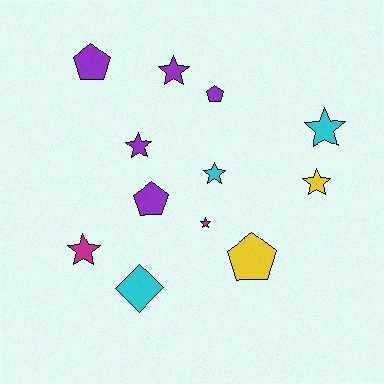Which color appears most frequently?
Purple, with 5 objects.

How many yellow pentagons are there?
There is 1 yellow pentagon.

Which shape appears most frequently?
Star, with 7 objects.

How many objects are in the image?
There are 12 objects.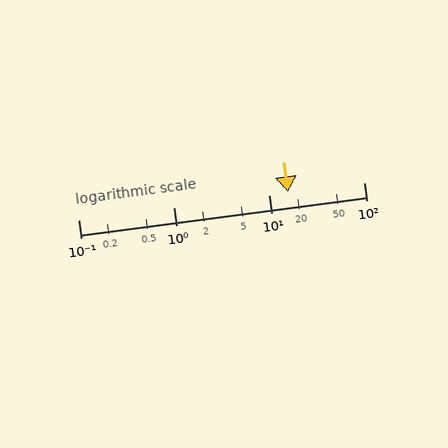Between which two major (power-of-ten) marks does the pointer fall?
The pointer is between 10 and 100.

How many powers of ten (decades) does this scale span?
The scale spans 3 decades, from 0.1 to 100.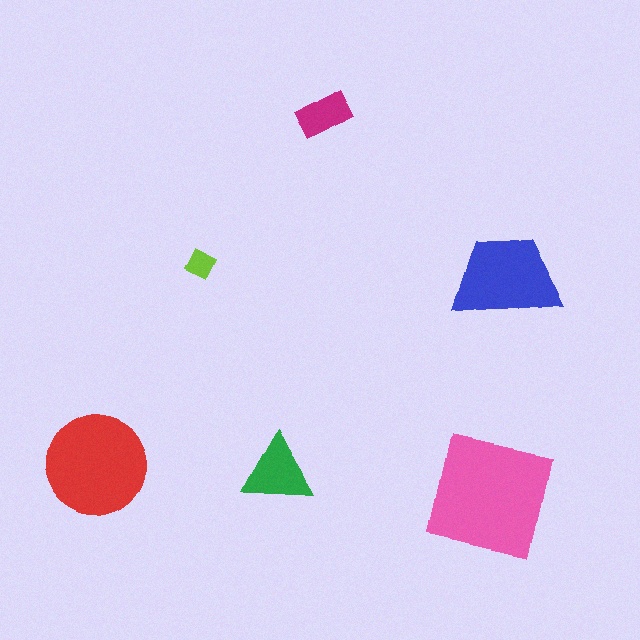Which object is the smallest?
The lime diamond.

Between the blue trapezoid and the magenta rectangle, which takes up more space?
The blue trapezoid.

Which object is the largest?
The pink square.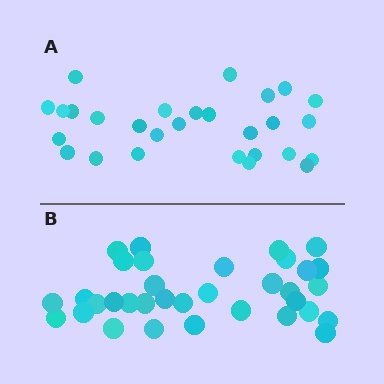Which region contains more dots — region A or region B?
Region B (the bottom region) has more dots.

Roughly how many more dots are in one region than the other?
Region B has about 6 more dots than region A.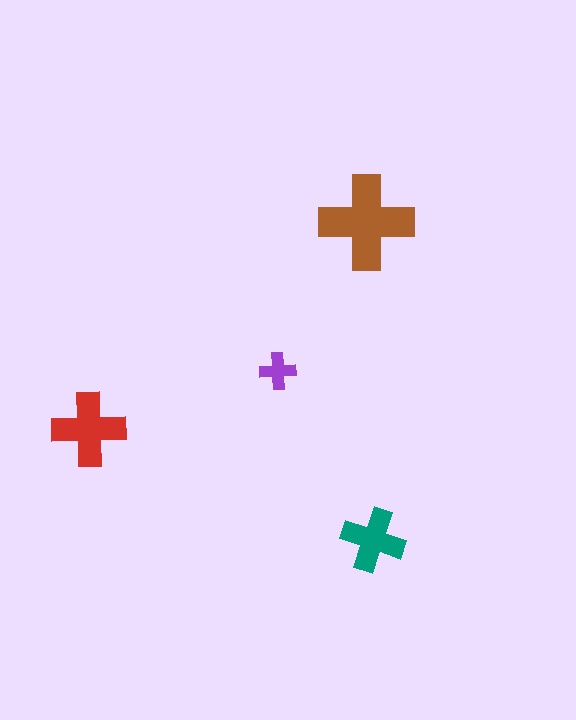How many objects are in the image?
There are 4 objects in the image.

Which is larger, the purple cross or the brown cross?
The brown one.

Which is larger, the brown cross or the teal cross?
The brown one.